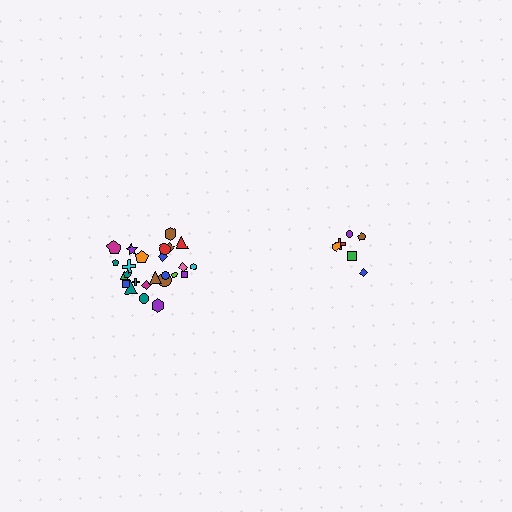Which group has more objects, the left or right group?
The left group.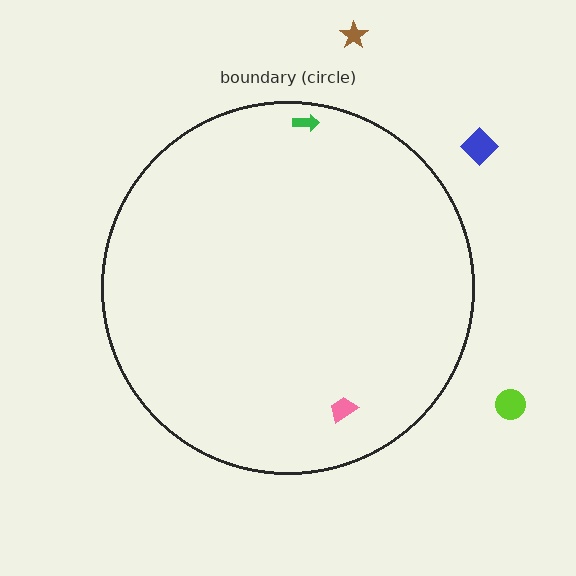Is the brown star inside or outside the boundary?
Outside.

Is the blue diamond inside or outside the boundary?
Outside.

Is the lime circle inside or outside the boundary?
Outside.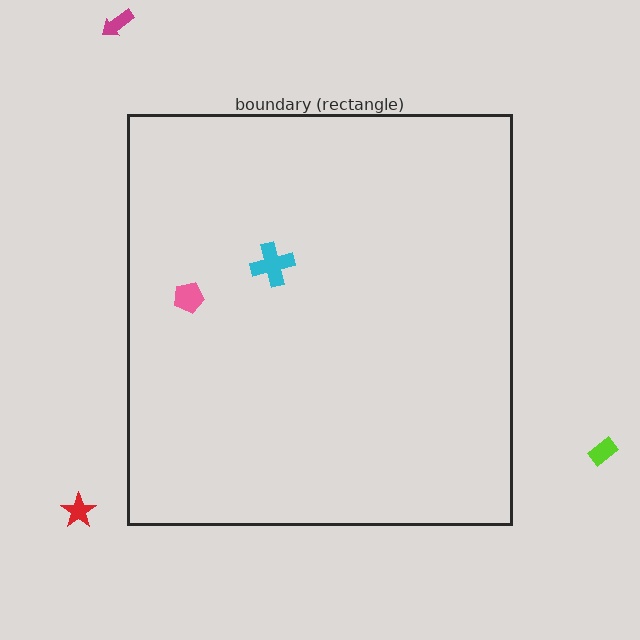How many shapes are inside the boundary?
2 inside, 3 outside.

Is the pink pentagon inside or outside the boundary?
Inside.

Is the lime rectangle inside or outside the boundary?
Outside.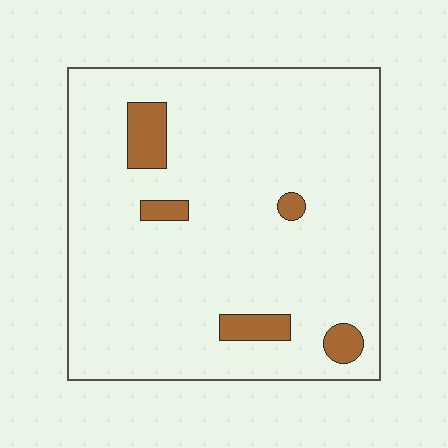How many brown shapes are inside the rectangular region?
5.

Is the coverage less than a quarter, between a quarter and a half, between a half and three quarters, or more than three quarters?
Less than a quarter.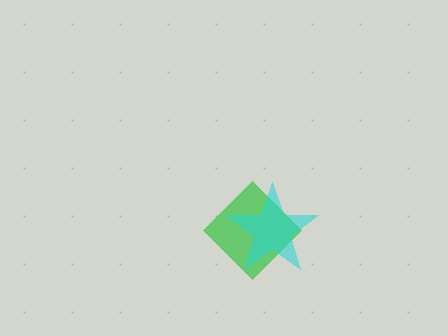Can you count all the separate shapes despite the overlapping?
Yes, there are 2 separate shapes.